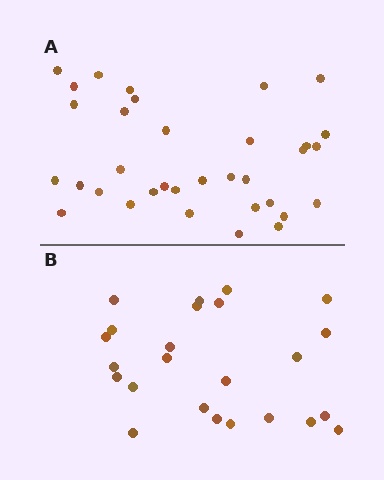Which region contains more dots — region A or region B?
Region A (the top region) has more dots.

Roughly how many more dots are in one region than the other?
Region A has roughly 10 or so more dots than region B.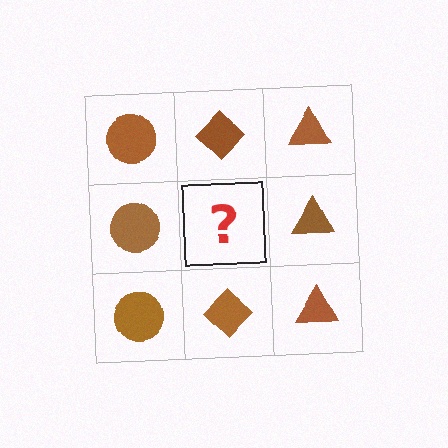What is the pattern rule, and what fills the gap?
The rule is that each column has a consistent shape. The gap should be filled with a brown diamond.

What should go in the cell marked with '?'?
The missing cell should contain a brown diamond.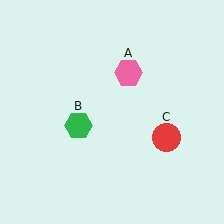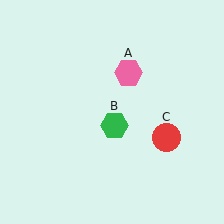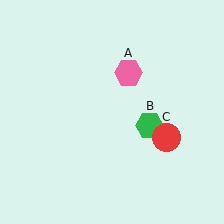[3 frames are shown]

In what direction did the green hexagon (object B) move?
The green hexagon (object B) moved right.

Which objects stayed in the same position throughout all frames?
Pink hexagon (object A) and red circle (object C) remained stationary.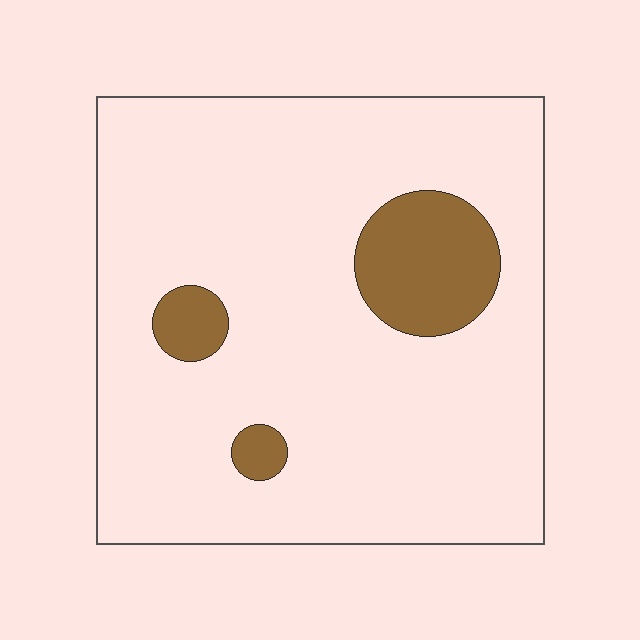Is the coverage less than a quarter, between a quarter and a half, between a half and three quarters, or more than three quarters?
Less than a quarter.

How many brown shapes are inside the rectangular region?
3.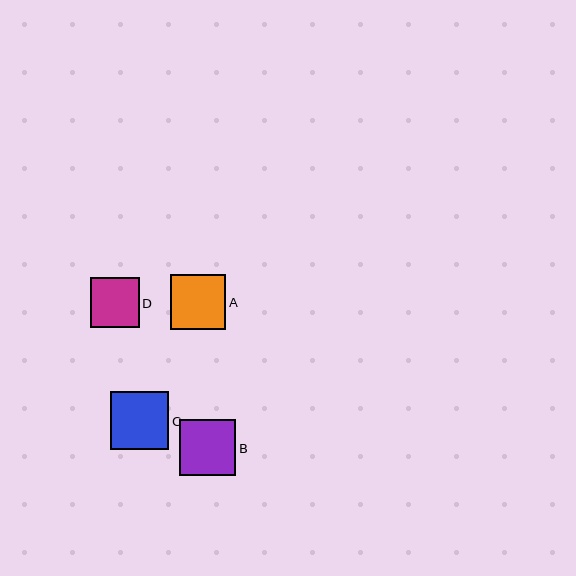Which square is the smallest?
Square D is the smallest with a size of approximately 49 pixels.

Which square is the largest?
Square C is the largest with a size of approximately 58 pixels.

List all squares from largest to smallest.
From largest to smallest: C, B, A, D.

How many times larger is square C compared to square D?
Square C is approximately 1.2 times the size of square D.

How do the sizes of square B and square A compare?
Square B and square A are approximately the same size.